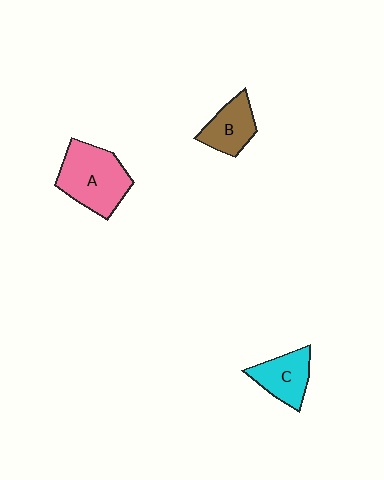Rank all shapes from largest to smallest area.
From largest to smallest: A (pink), C (cyan), B (brown).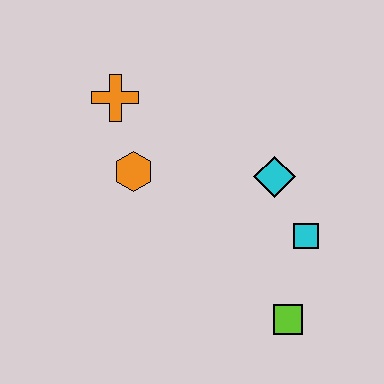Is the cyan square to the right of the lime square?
Yes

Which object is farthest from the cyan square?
The orange cross is farthest from the cyan square.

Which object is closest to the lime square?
The cyan square is closest to the lime square.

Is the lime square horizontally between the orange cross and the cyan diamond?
No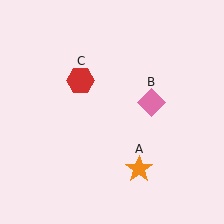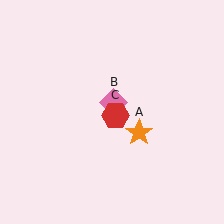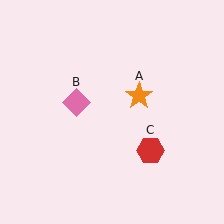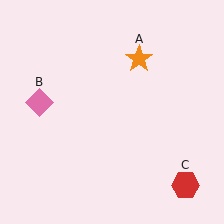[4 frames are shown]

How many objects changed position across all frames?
3 objects changed position: orange star (object A), pink diamond (object B), red hexagon (object C).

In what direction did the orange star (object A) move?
The orange star (object A) moved up.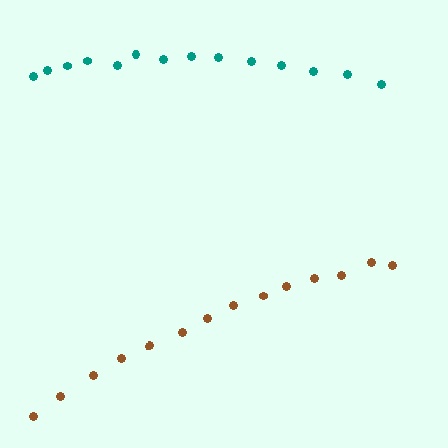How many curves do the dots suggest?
There are 2 distinct paths.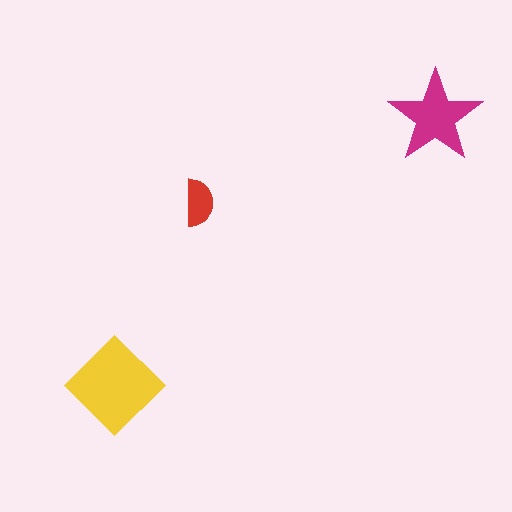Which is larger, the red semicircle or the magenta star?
The magenta star.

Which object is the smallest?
The red semicircle.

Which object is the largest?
The yellow diamond.